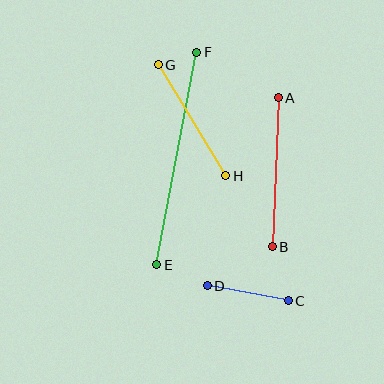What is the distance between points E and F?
The distance is approximately 216 pixels.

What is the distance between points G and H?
The distance is approximately 130 pixels.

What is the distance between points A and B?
The distance is approximately 149 pixels.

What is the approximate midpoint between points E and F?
The midpoint is at approximately (177, 158) pixels.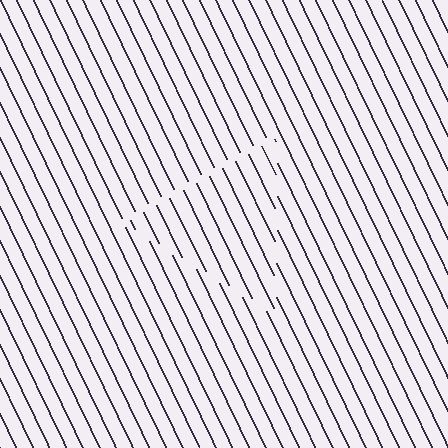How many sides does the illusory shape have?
3 sides — the line-ends trace a triangle.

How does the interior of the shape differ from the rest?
The interior of the shape contains the same grating, shifted by half a period — the contour is defined by the phase discontinuity where line-ends from the inner and outer gratings abut.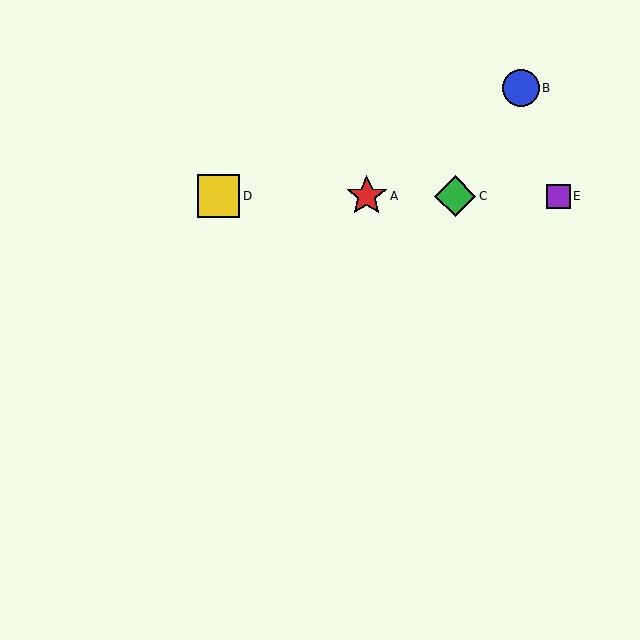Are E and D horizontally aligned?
Yes, both are at y≈196.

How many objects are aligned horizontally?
4 objects (A, C, D, E) are aligned horizontally.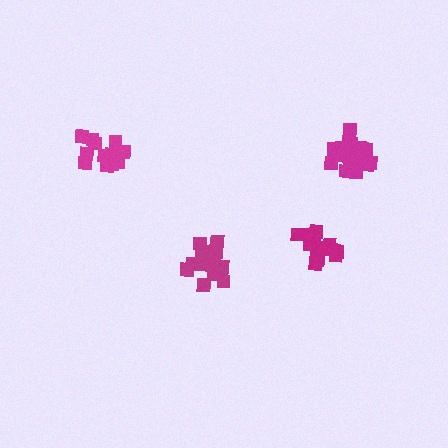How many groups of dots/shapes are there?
There are 4 groups.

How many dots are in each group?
Group 1: 16 dots, Group 2: 15 dots, Group 3: 21 dots, Group 4: 19 dots (71 total).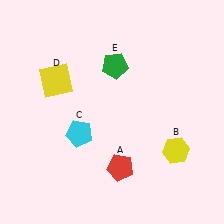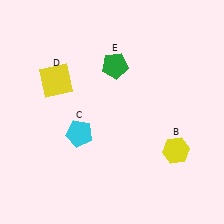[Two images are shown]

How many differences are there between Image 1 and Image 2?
There is 1 difference between the two images.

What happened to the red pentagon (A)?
The red pentagon (A) was removed in Image 2. It was in the bottom-right area of Image 1.